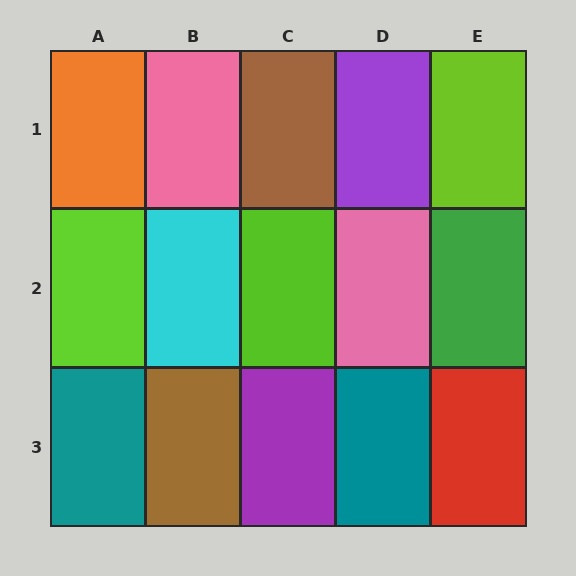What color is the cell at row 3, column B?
Brown.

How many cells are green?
1 cell is green.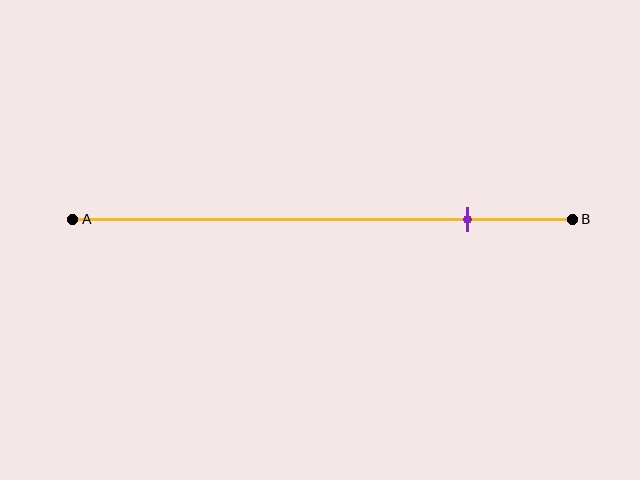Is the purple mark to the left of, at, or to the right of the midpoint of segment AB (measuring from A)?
The purple mark is to the right of the midpoint of segment AB.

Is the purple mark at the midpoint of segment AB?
No, the mark is at about 80% from A, not at the 50% midpoint.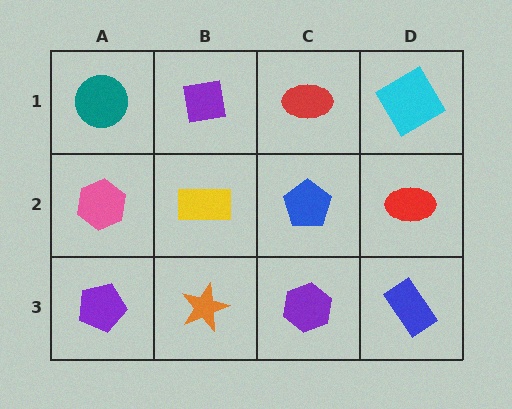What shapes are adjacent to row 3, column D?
A red ellipse (row 2, column D), a purple hexagon (row 3, column C).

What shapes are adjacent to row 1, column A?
A pink hexagon (row 2, column A), a purple square (row 1, column B).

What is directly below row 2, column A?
A purple pentagon.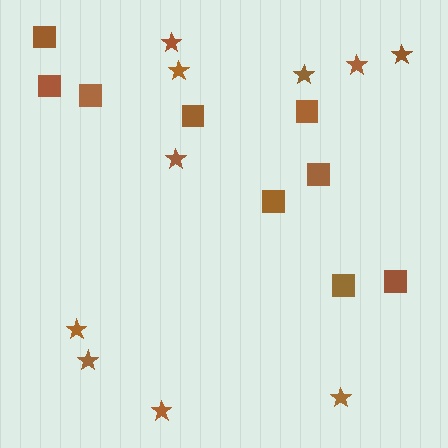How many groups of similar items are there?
There are 2 groups: one group of squares (9) and one group of stars (10).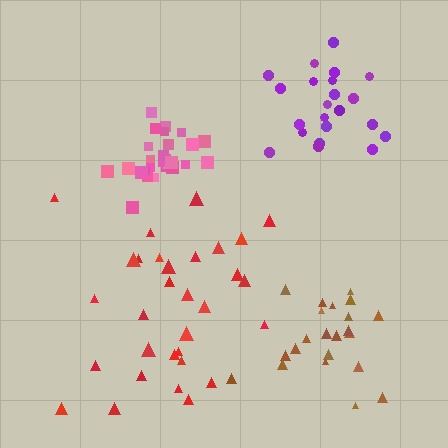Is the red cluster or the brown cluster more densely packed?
Brown.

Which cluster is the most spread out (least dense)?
Red.